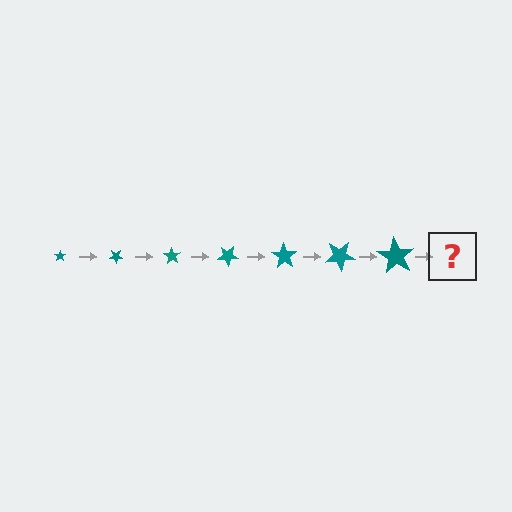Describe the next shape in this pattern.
It should be a star, larger than the previous one and rotated 245 degrees from the start.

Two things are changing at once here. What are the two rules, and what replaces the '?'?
The two rules are that the star grows larger each step and it rotates 35 degrees each step. The '?' should be a star, larger than the previous one and rotated 245 degrees from the start.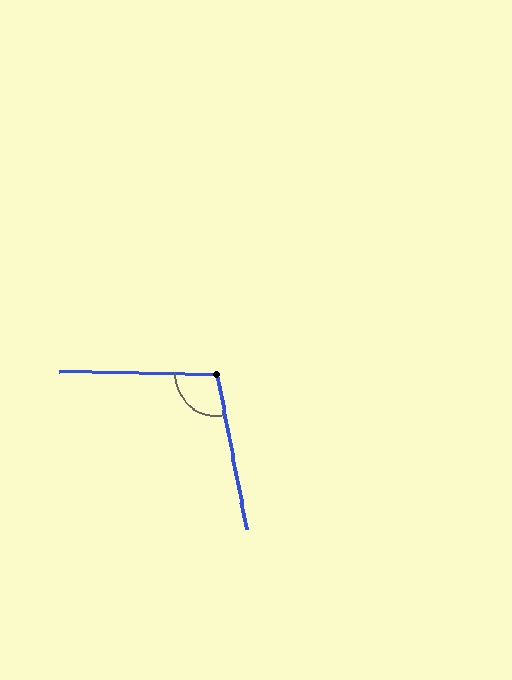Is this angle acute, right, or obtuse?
It is obtuse.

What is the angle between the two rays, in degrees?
Approximately 101 degrees.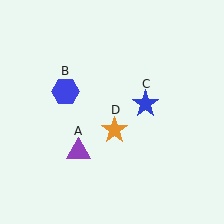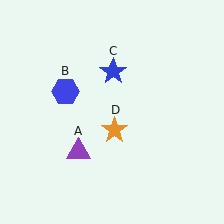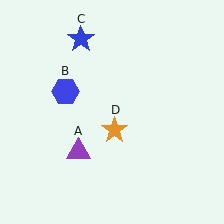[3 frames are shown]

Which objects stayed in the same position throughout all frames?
Purple triangle (object A) and blue hexagon (object B) and orange star (object D) remained stationary.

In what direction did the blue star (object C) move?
The blue star (object C) moved up and to the left.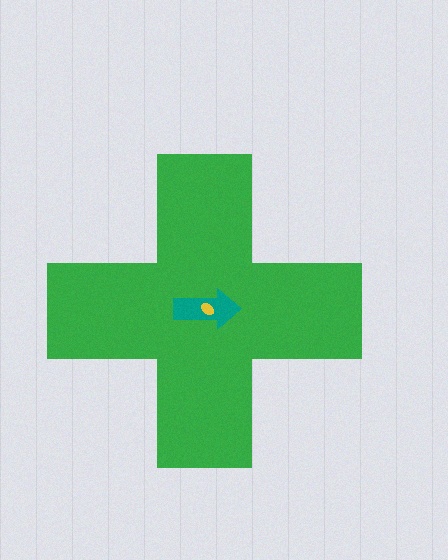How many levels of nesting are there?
3.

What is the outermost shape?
The green cross.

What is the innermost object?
The yellow ellipse.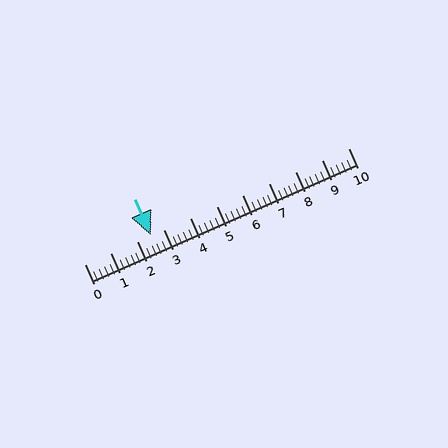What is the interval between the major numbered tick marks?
The major tick marks are spaced 1 units apart.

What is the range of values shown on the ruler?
The ruler shows values from 0 to 10.